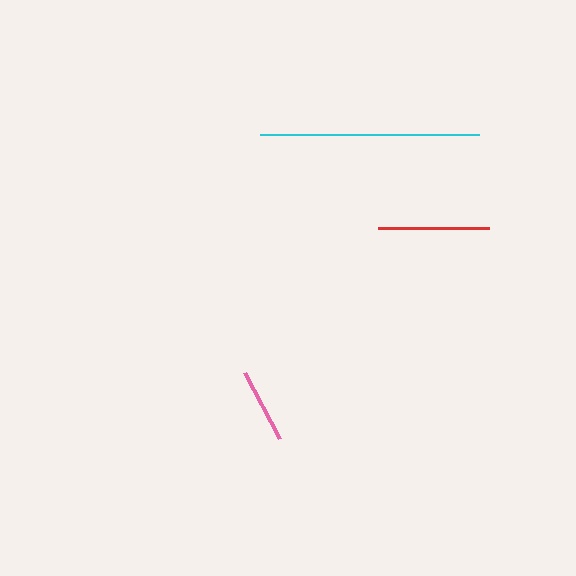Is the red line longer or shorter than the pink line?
The red line is longer than the pink line.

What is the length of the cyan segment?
The cyan segment is approximately 219 pixels long.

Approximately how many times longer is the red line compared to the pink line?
The red line is approximately 1.5 times the length of the pink line.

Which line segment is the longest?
The cyan line is the longest at approximately 219 pixels.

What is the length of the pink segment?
The pink segment is approximately 74 pixels long.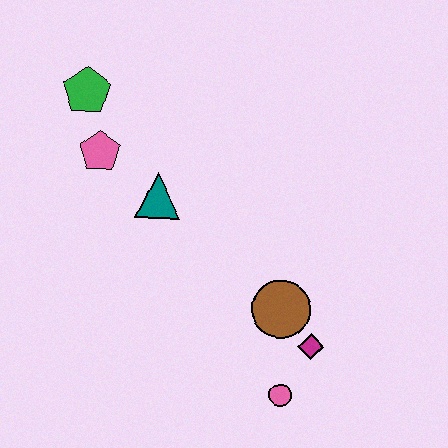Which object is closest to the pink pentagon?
The green pentagon is closest to the pink pentagon.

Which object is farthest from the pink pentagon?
The pink circle is farthest from the pink pentagon.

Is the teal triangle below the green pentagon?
Yes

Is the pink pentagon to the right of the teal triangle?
No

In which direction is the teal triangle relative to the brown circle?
The teal triangle is to the left of the brown circle.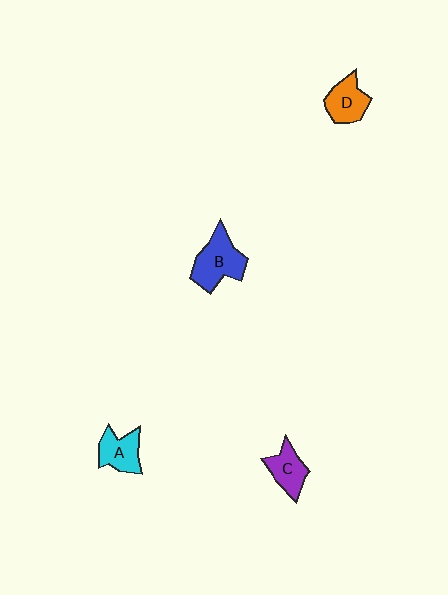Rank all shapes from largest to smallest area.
From largest to smallest: B (blue), D (orange), A (cyan), C (purple).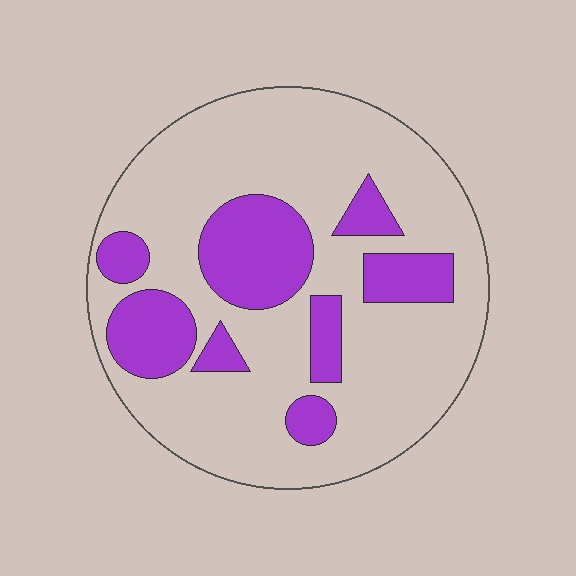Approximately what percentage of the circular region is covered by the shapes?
Approximately 25%.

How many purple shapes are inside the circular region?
8.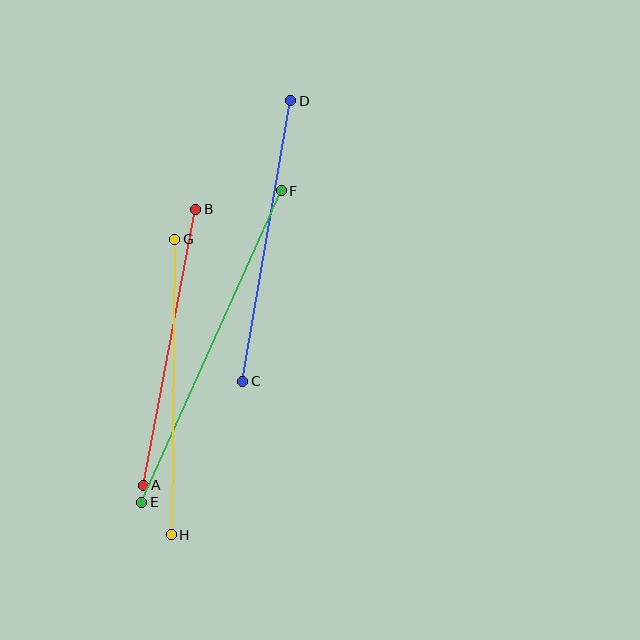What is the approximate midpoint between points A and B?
The midpoint is at approximately (169, 347) pixels.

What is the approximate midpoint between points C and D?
The midpoint is at approximately (267, 241) pixels.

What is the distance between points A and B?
The distance is approximately 281 pixels.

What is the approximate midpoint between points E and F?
The midpoint is at approximately (212, 347) pixels.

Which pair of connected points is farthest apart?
Points E and F are farthest apart.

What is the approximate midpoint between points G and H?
The midpoint is at approximately (173, 387) pixels.